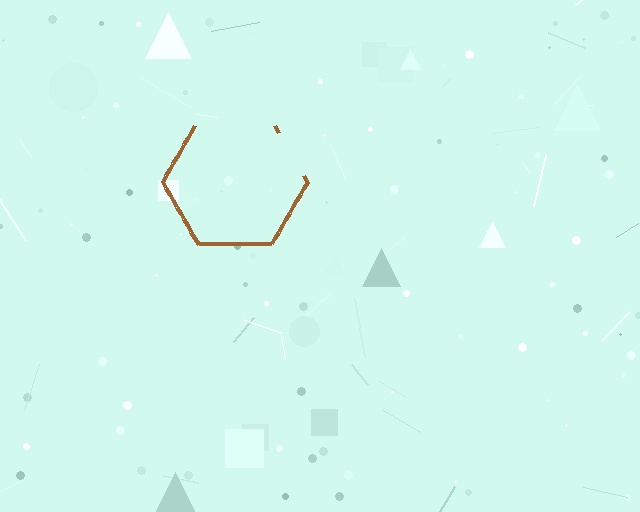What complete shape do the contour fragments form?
The contour fragments form a hexagon.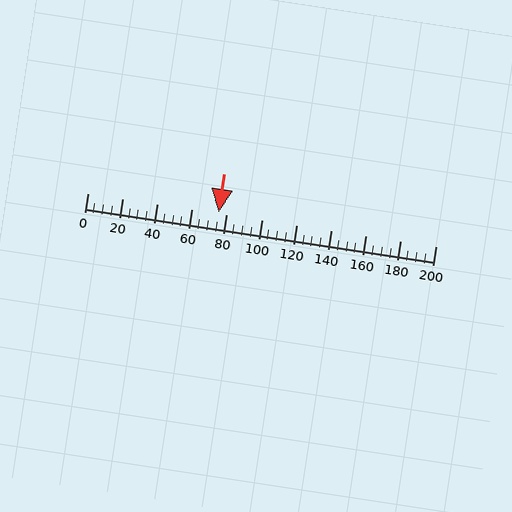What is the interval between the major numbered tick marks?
The major tick marks are spaced 20 units apart.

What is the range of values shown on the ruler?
The ruler shows values from 0 to 200.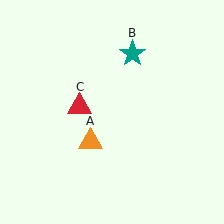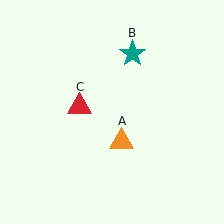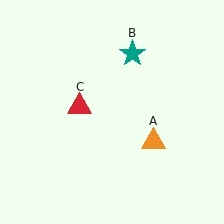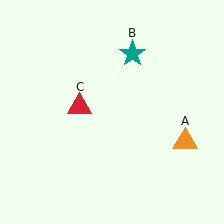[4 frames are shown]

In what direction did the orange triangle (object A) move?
The orange triangle (object A) moved right.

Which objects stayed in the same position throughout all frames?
Teal star (object B) and red triangle (object C) remained stationary.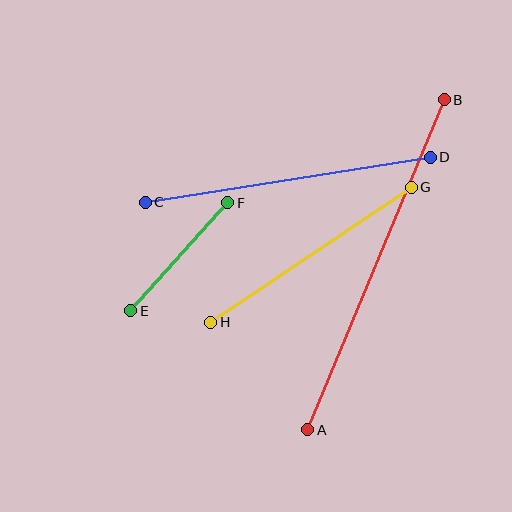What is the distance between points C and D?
The distance is approximately 289 pixels.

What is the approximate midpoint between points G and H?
The midpoint is at approximately (311, 255) pixels.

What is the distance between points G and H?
The distance is approximately 242 pixels.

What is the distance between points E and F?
The distance is approximately 145 pixels.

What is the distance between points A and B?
The distance is approximately 357 pixels.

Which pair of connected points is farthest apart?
Points A and B are farthest apart.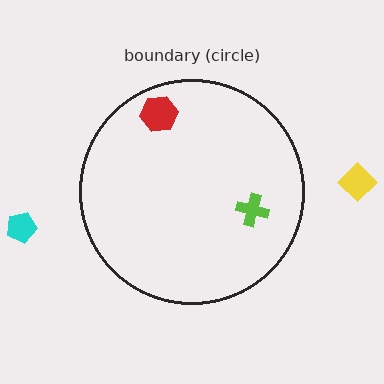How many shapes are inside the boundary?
2 inside, 2 outside.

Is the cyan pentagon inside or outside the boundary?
Outside.